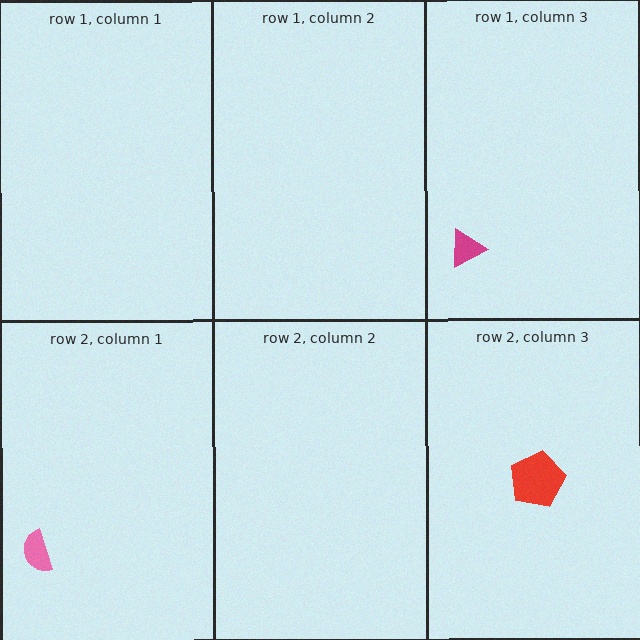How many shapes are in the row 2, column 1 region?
1.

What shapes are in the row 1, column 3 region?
The magenta triangle.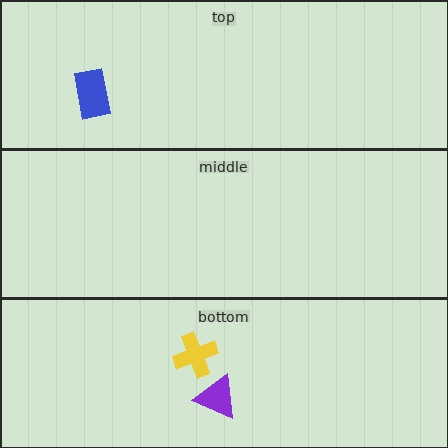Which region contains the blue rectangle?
The top region.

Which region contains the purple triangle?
The bottom region.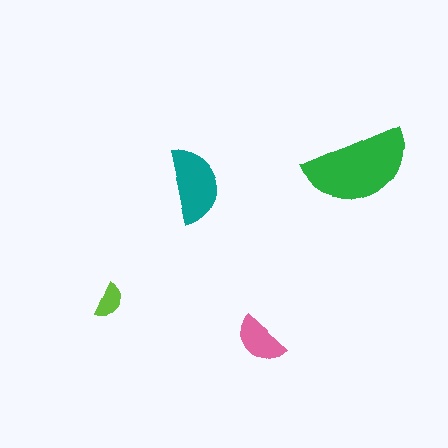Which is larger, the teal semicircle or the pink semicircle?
The teal one.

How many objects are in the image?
There are 4 objects in the image.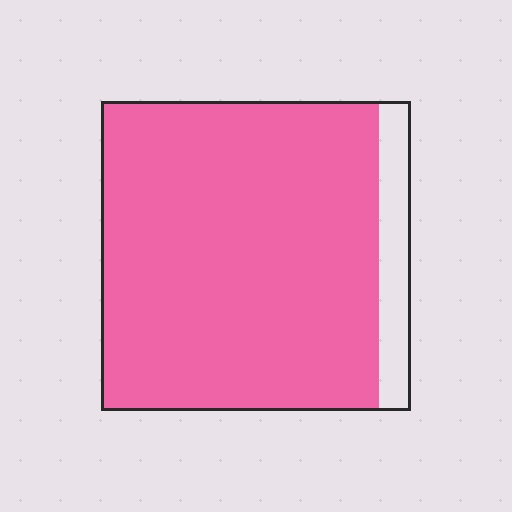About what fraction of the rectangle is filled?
About nine tenths (9/10).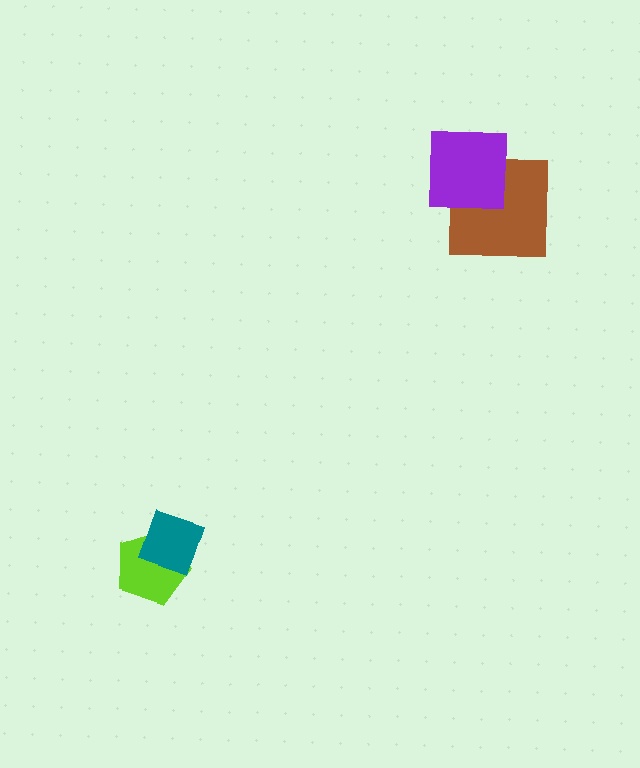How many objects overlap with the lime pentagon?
1 object overlaps with the lime pentagon.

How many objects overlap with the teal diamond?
1 object overlaps with the teal diamond.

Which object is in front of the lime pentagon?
The teal diamond is in front of the lime pentagon.